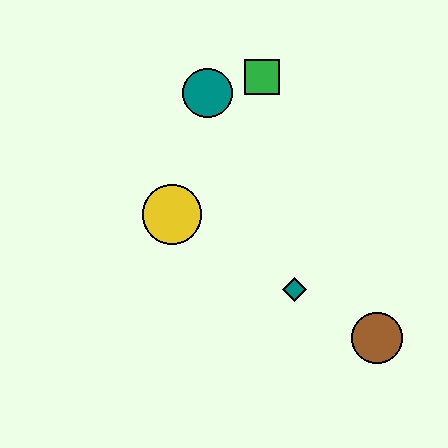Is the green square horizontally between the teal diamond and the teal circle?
Yes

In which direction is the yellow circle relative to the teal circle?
The yellow circle is below the teal circle.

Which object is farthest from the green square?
The brown circle is farthest from the green square.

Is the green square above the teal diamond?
Yes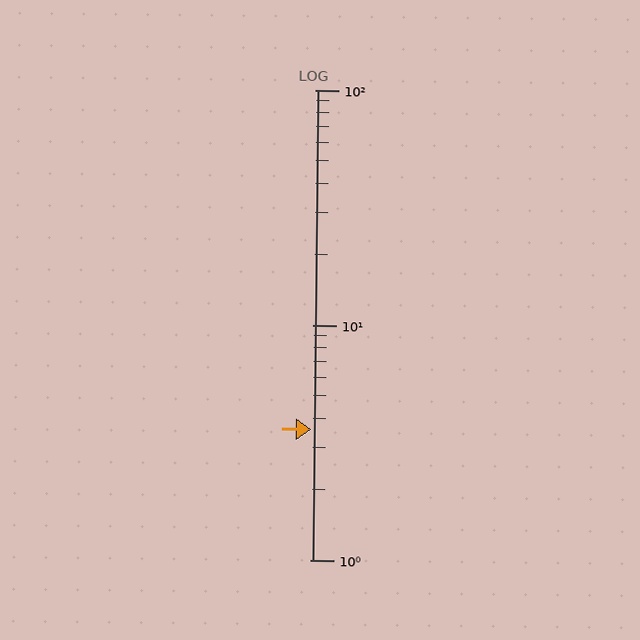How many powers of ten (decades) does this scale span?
The scale spans 2 decades, from 1 to 100.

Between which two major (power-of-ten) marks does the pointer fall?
The pointer is between 1 and 10.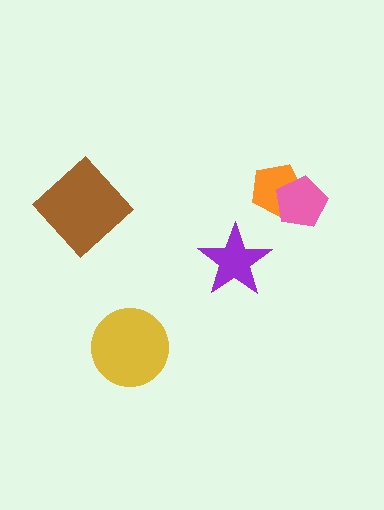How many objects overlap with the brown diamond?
0 objects overlap with the brown diamond.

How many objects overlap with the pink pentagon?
1 object overlaps with the pink pentagon.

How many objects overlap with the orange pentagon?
1 object overlaps with the orange pentagon.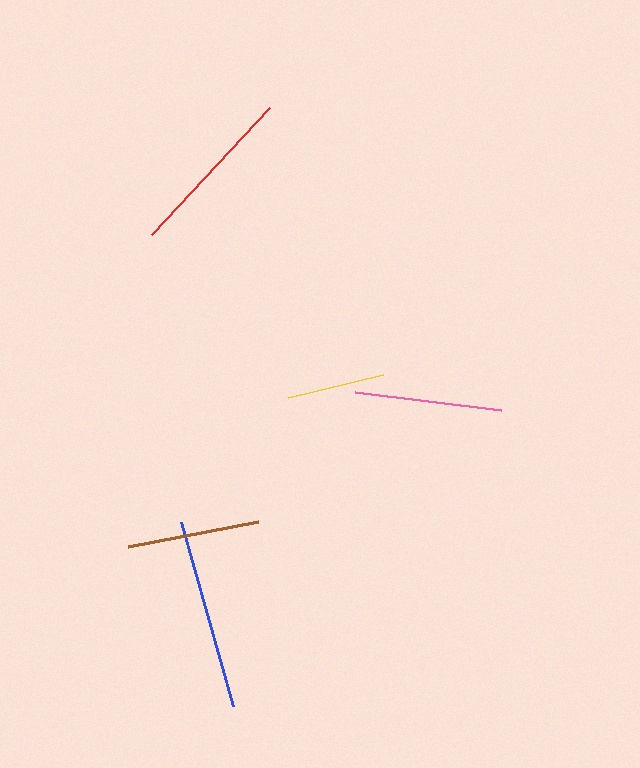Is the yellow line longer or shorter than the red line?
The red line is longer than the yellow line.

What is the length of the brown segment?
The brown segment is approximately 133 pixels long.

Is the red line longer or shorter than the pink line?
The red line is longer than the pink line.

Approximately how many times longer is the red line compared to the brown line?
The red line is approximately 1.3 times the length of the brown line.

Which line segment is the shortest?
The yellow line is the shortest at approximately 97 pixels.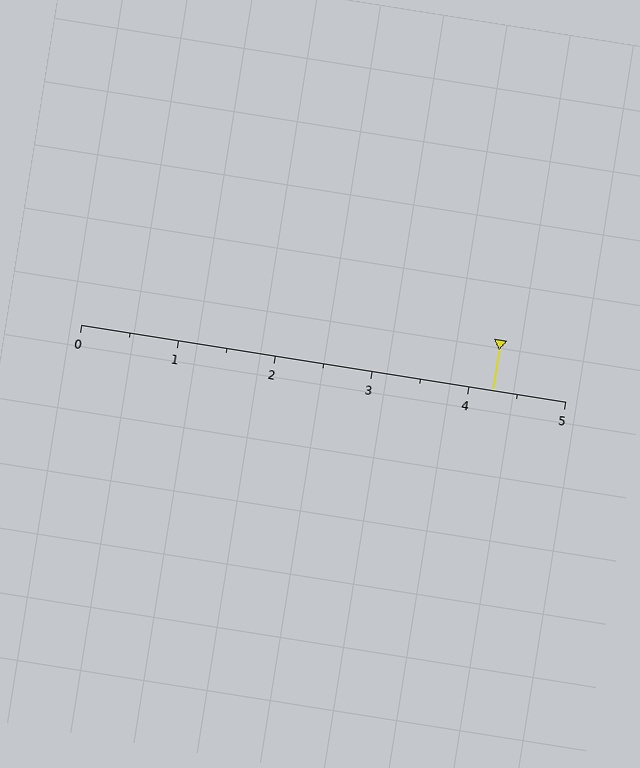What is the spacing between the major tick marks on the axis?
The major ticks are spaced 1 apart.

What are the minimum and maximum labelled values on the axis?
The axis runs from 0 to 5.